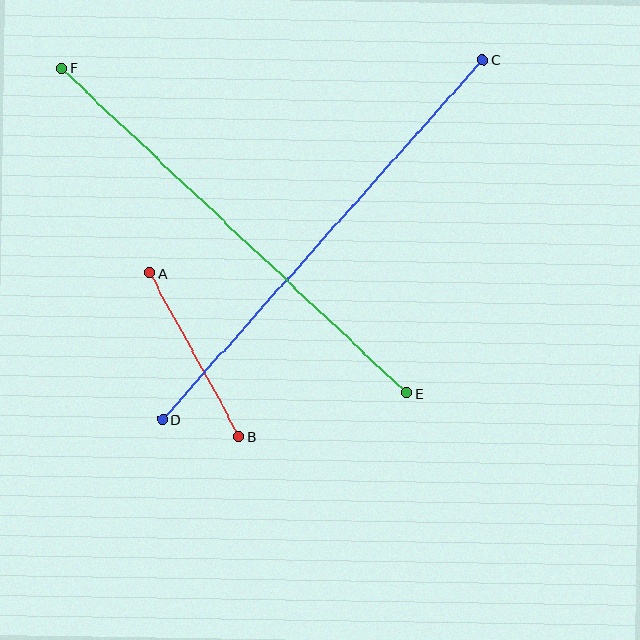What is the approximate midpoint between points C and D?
The midpoint is at approximately (323, 240) pixels.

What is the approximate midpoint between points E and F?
The midpoint is at approximately (234, 231) pixels.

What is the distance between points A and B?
The distance is approximately 186 pixels.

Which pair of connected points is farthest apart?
Points C and D are farthest apart.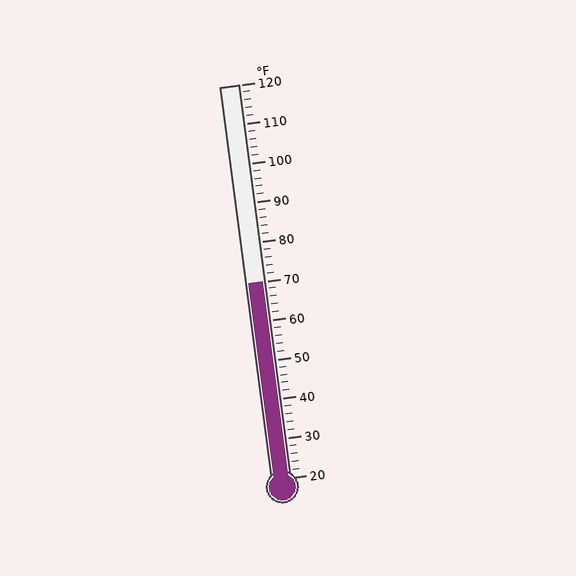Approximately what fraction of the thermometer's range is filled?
The thermometer is filled to approximately 50% of its range.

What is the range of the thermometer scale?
The thermometer scale ranges from 20°F to 120°F.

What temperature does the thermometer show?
The thermometer shows approximately 70°F.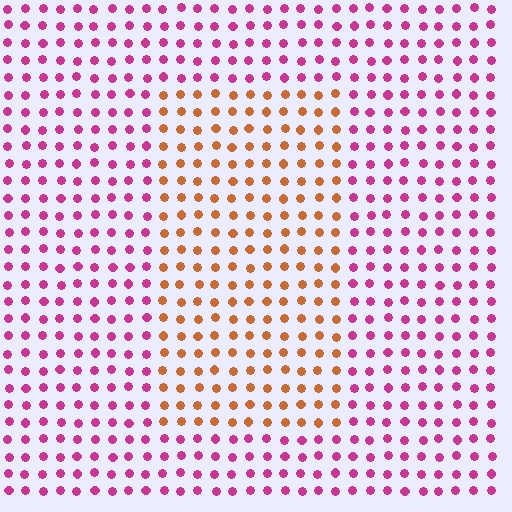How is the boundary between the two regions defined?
The boundary is defined purely by a slight shift in hue (about 60 degrees). Spacing, size, and orientation are identical on both sides.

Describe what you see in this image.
The image is filled with small magenta elements in a uniform arrangement. A rectangle-shaped region is visible where the elements are tinted to a slightly different hue, forming a subtle color boundary.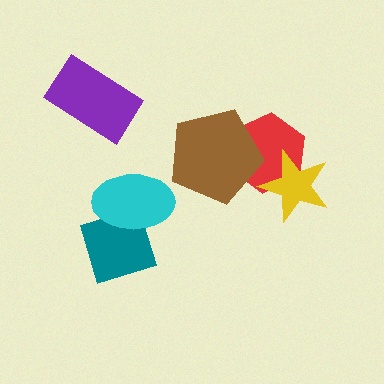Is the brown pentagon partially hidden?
No, no other shape covers it.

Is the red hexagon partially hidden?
Yes, it is partially covered by another shape.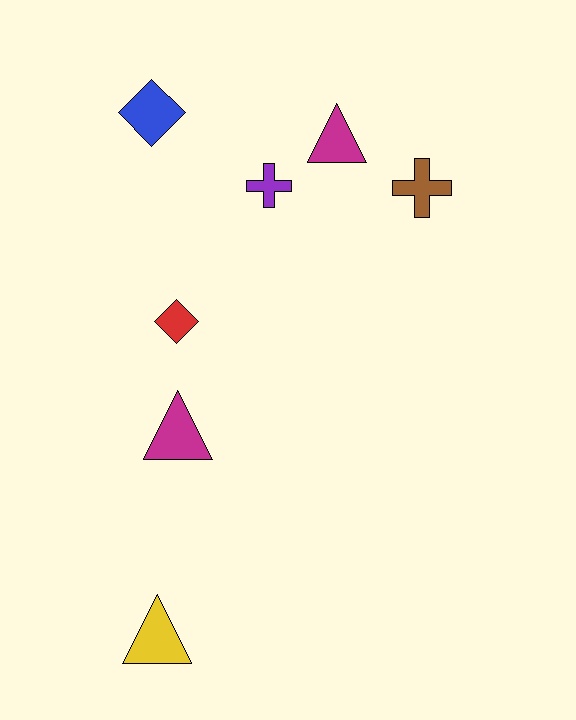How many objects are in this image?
There are 7 objects.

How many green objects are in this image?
There are no green objects.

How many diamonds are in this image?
There are 2 diamonds.